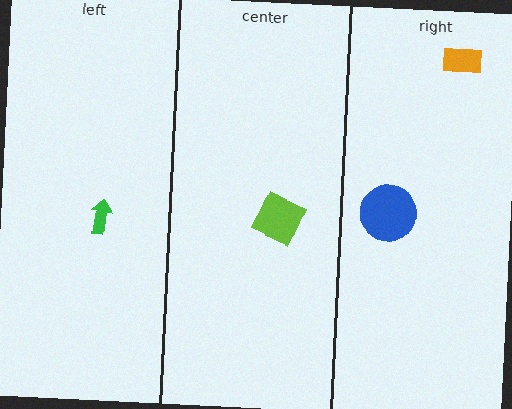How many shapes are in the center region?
1.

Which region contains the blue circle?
The right region.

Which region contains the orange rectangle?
The right region.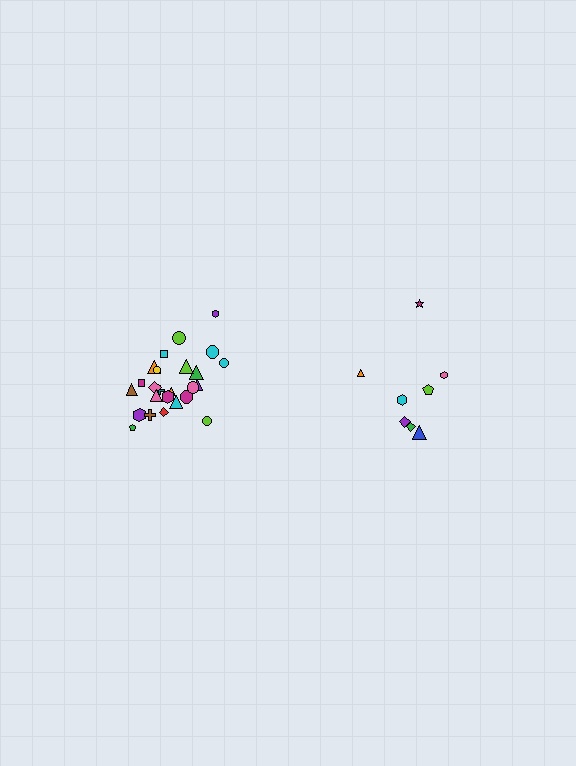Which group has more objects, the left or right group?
The left group.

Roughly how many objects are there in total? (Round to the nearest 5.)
Roughly 35 objects in total.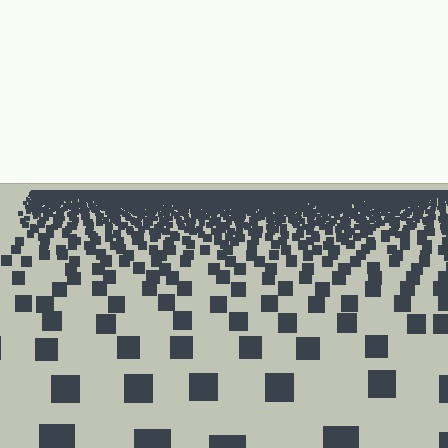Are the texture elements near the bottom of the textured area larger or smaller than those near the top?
Larger. Near the bottom, elements are closer to the viewer and appear at a bigger on-screen size.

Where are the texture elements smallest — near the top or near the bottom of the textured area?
Near the top.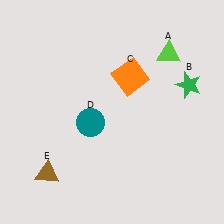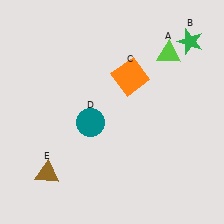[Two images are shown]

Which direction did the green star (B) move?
The green star (B) moved up.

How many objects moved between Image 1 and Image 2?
1 object moved between the two images.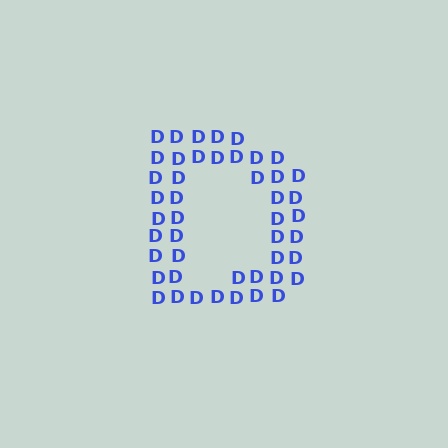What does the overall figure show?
The overall figure shows the letter D.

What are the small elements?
The small elements are letter D's.